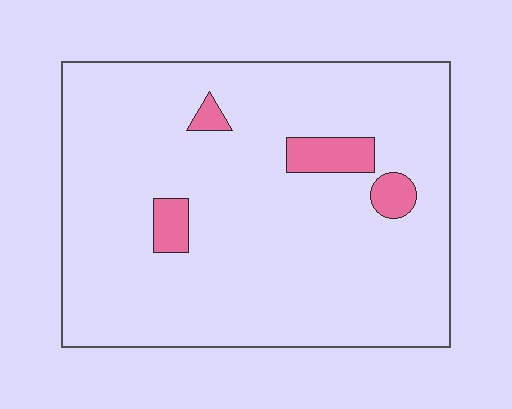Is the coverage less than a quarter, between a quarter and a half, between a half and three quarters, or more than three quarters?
Less than a quarter.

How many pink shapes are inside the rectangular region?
4.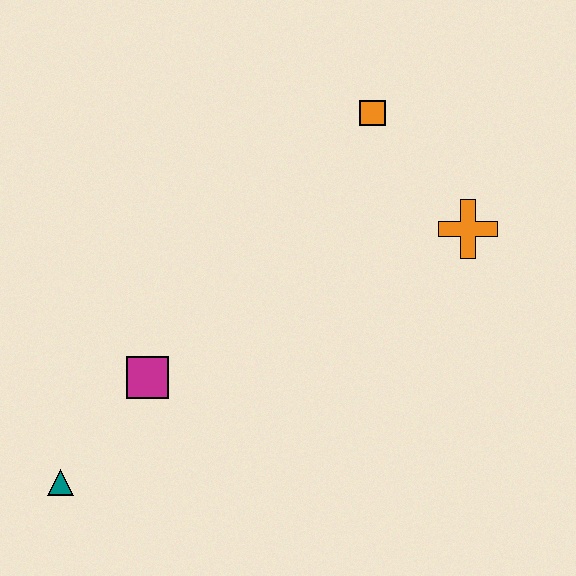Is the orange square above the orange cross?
Yes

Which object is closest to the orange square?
The orange cross is closest to the orange square.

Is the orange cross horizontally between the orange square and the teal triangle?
No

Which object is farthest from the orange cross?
The teal triangle is farthest from the orange cross.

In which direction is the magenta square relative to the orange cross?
The magenta square is to the left of the orange cross.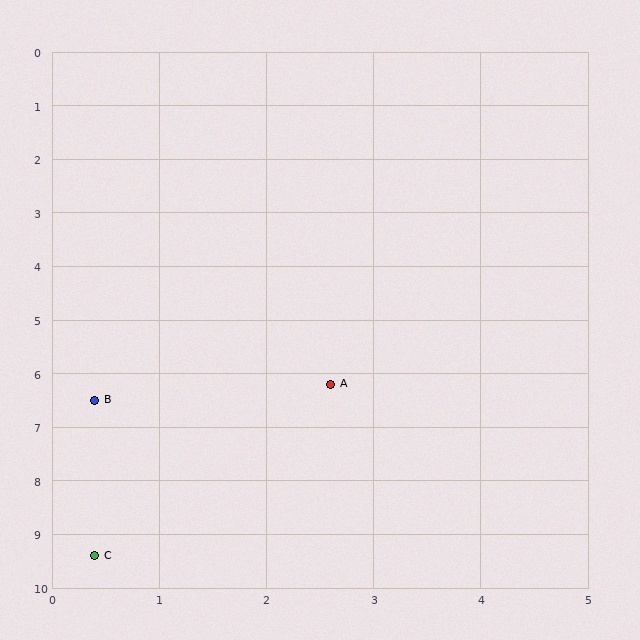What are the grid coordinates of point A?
Point A is at approximately (2.6, 6.2).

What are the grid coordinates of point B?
Point B is at approximately (0.4, 6.5).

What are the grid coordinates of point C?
Point C is at approximately (0.4, 9.4).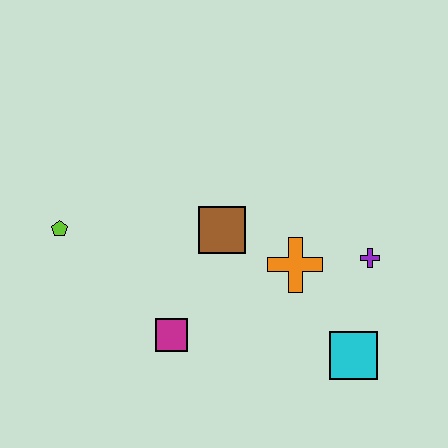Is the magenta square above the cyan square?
Yes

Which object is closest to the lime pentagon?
The magenta square is closest to the lime pentagon.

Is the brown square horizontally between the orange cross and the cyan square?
No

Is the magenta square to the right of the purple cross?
No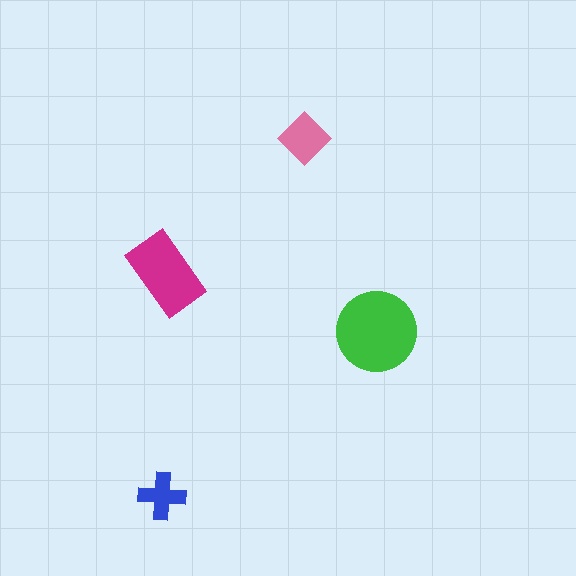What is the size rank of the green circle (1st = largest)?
1st.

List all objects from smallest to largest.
The blue cross, the pink diamond, the magenta rectangle, the green circle.